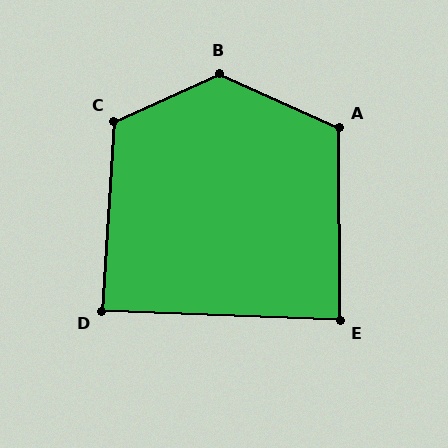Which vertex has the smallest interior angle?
E, at approximately 88 degrees.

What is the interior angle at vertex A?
Approximately 114 degrees (obtuse).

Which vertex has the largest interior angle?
B, at approximately 131 degrees.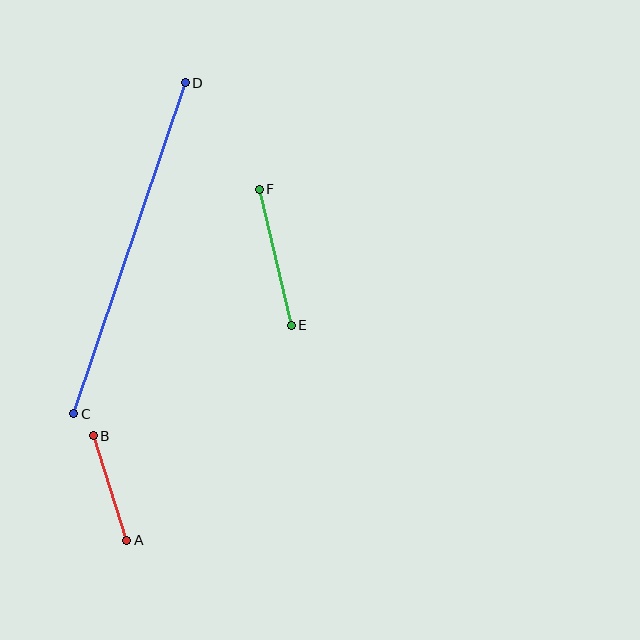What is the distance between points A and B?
The distance is approximately 110 pixels.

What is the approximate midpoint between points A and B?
The midpoint is at approximately (110, 488) pixels.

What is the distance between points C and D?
The distance is approximately 349 pixels.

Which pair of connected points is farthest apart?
Points C and D are farthest apart.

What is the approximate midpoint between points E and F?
The midpoint is at approximately (275, 257) pixels.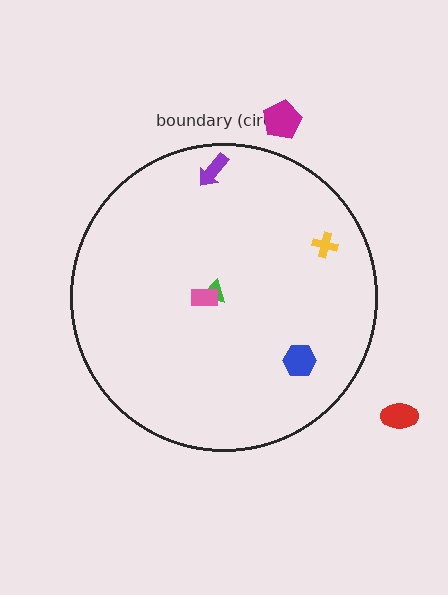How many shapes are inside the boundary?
5 inside, 2 outside.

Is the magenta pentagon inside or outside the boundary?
Outside.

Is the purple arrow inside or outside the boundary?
Inside.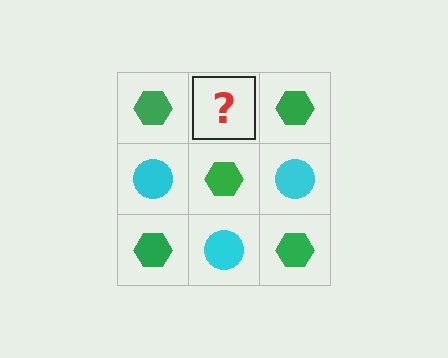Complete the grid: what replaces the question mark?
The question mark should be replaced with a cyan circle.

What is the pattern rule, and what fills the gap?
The rule is that it alternates green hexagon and cyan circle in a checkerboard pattern. The gap should be filled with a cyan circle.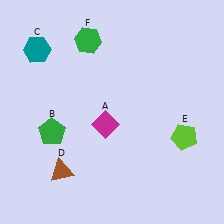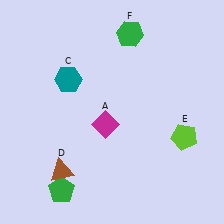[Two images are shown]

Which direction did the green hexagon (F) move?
The green hexagon (F) moved right.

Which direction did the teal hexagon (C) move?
The teal hexagon (C) moved right.